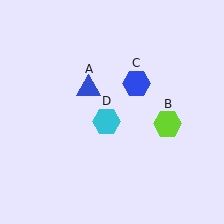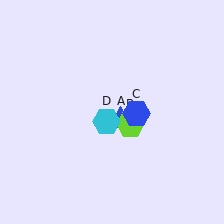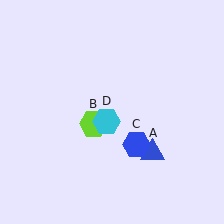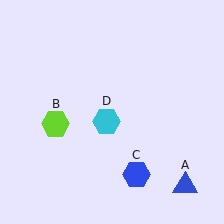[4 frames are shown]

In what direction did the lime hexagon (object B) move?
The lime hexagon (object B) moved left.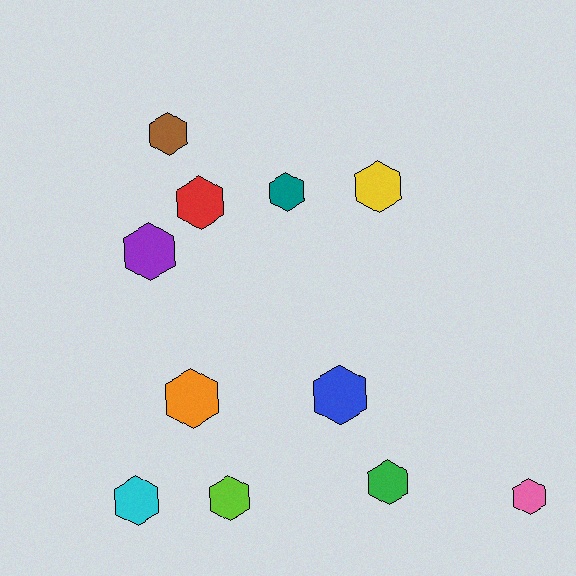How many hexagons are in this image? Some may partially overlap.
There are 11 hexagons.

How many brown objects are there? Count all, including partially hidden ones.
There is 1 brown object.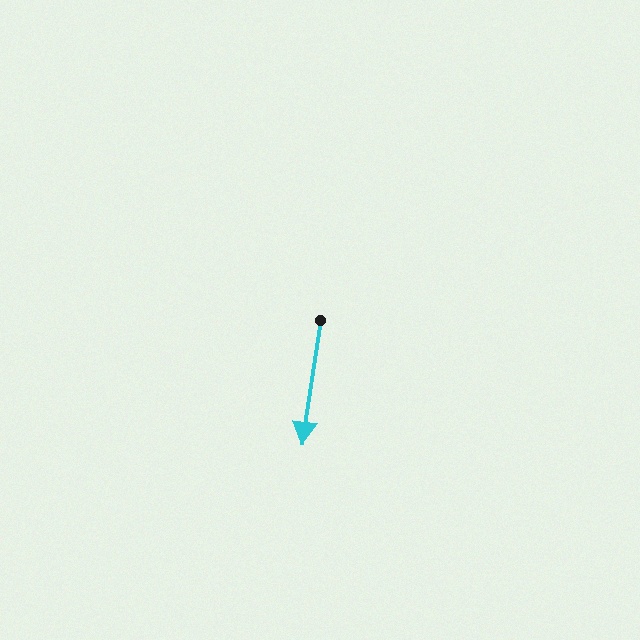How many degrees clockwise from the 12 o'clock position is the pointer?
Approximately 188 degrees.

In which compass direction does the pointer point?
South.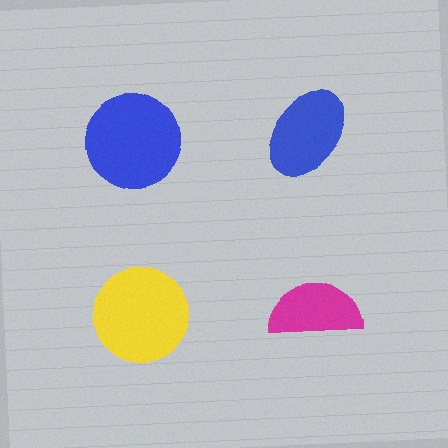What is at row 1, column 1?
A blue circle.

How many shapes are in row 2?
2 shapes.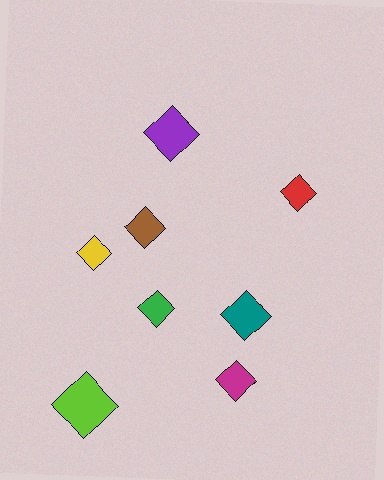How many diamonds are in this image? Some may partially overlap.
There are 8 diamonds.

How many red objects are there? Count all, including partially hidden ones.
There is 1 red object.